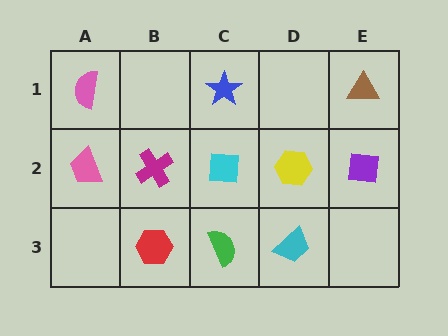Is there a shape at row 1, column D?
No, that cell is empty.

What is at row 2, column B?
A magenta cross.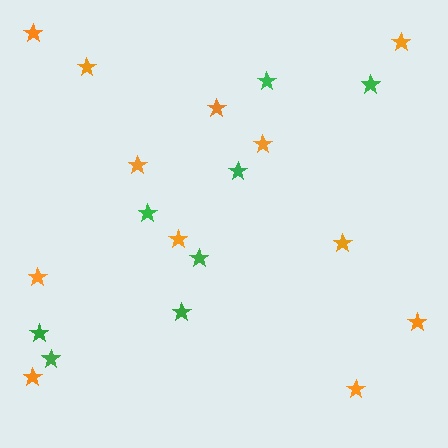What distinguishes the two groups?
There are 2 groups: one group of orange stars (12) and one group of green stars (8).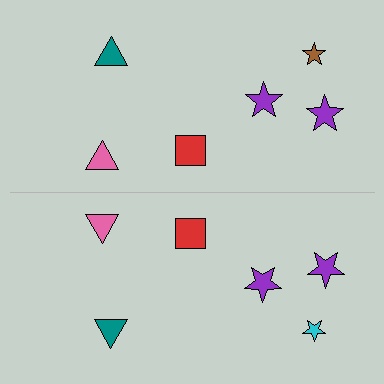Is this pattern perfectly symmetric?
No, the pattern is not perfectly symmetric. The cyan star on the bottom side breaks the symmetry — its mirror counterpart is brown.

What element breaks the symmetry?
The cyan star on the bottom side breaks the symmetry — its mirror counterpart is brown.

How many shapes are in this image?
There are 12 shapes in this image.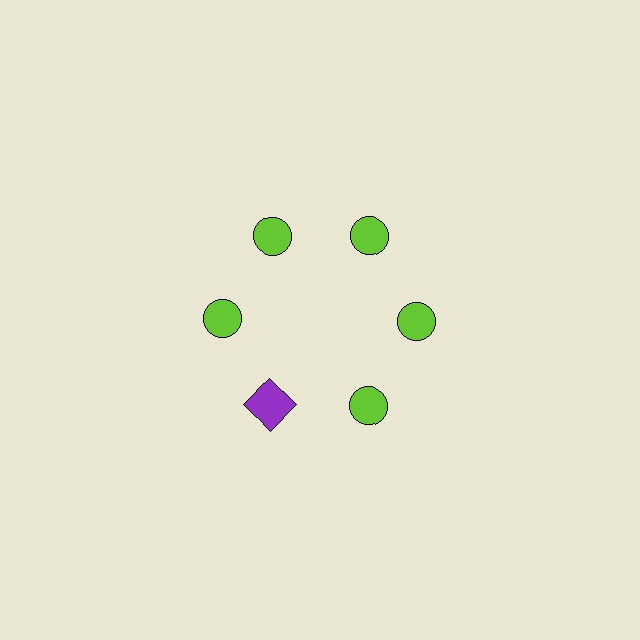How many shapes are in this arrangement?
There are 6 shapes arranged in a ring pattern.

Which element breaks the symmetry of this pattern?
The purple square at roughly the 7 o'clock position breaks the symmetry. All other shapes are lime circles.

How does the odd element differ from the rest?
It differs in both color (purple instead of lime) and shape (square instead of circle).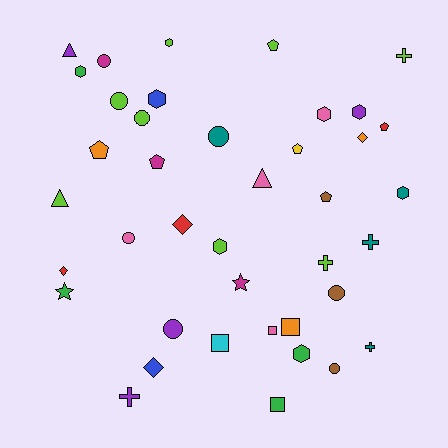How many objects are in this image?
There are 40 objects.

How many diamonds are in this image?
There are 4 diamonds.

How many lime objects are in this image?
There are 8 lime objects.